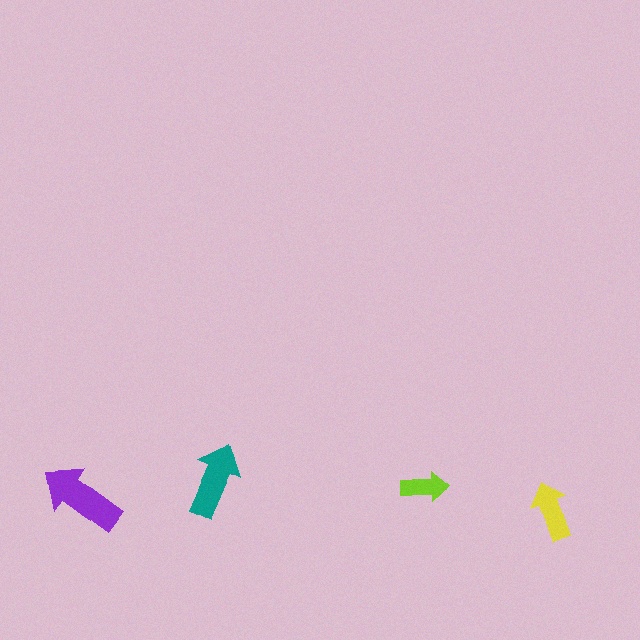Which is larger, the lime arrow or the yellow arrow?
The yellow one.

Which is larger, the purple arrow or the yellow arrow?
The purple one.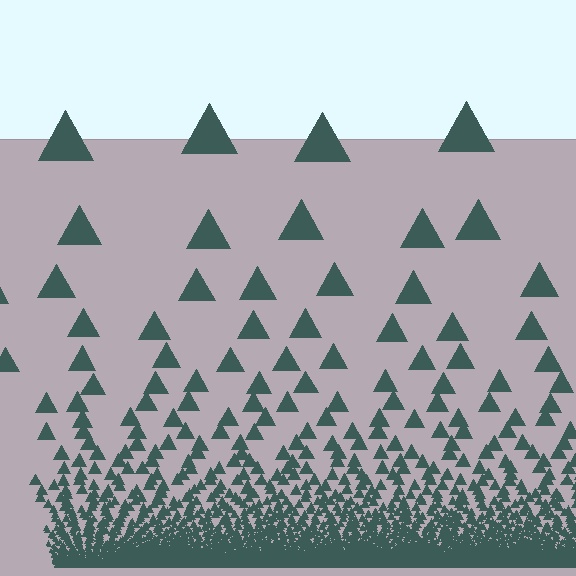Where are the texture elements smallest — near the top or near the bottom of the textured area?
Near the bottom.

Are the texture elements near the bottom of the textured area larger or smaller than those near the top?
Smaller. The gradient is inverted — elements near the bottom are smaller and denser.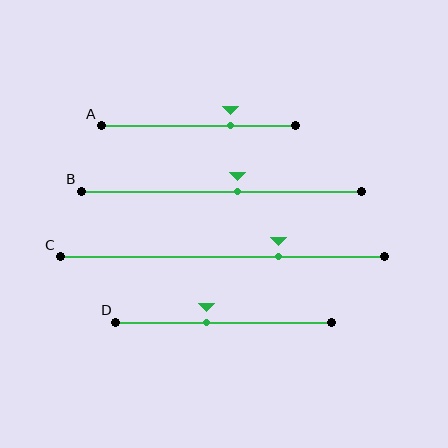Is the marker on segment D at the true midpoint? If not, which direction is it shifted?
No, the marker on segment D is shifted to the left by about 8% of the segment length.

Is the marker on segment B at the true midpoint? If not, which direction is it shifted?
No, the marker on segment B is shifted to the right by about 6% of the segment length.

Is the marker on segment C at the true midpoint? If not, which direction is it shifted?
No, the marker on segment C is shifted to the right by about 18% of the segment length.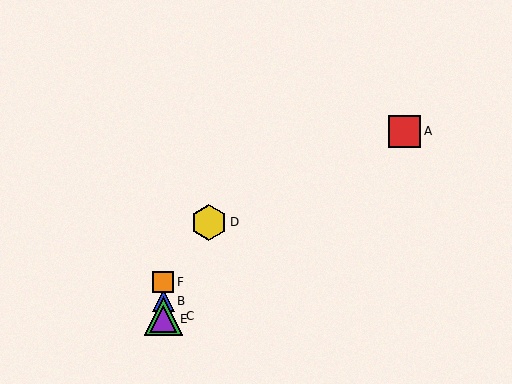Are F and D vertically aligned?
No, F is at x≈163 and D is at x≈209.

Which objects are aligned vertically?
Objects B, C, E, F are aligned vertically.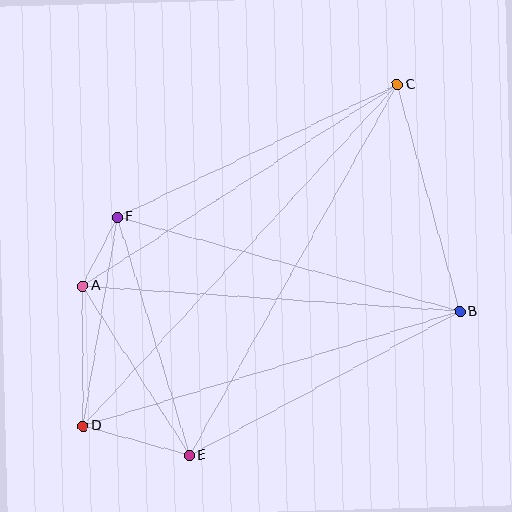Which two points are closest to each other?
Points A and F are closest to each other.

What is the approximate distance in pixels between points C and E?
The distance between C and E is approximately 425 pixels.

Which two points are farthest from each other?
Points C and D are farthest from each other.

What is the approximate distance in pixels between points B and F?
The distance between B and F is approximately 356 pixels.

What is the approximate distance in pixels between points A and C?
The distance between A and C is approximately 374 pixels.